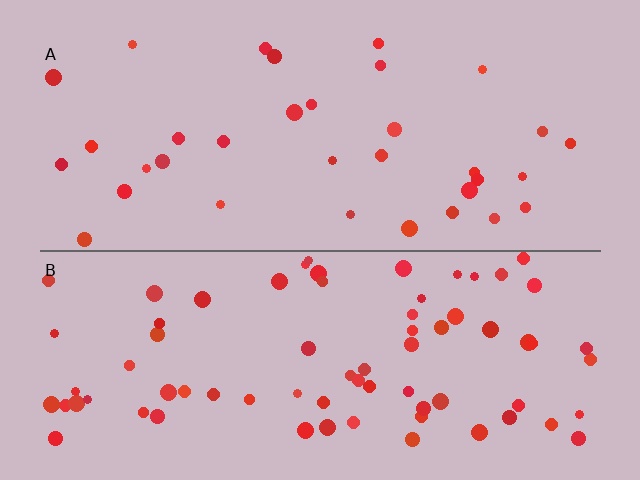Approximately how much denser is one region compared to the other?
Approximately 2.2× — region B over region A.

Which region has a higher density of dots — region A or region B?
B (the bottom).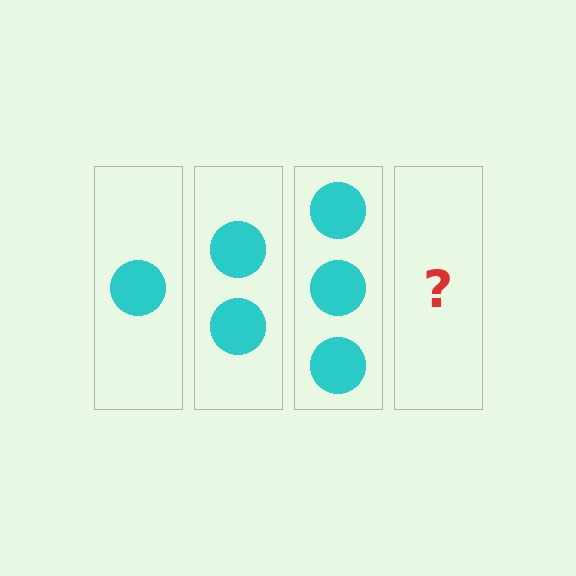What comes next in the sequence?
The next element should be 4 circles.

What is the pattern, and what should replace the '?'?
The pattern is that each step adds one more circle. The '?' should be 4 circles.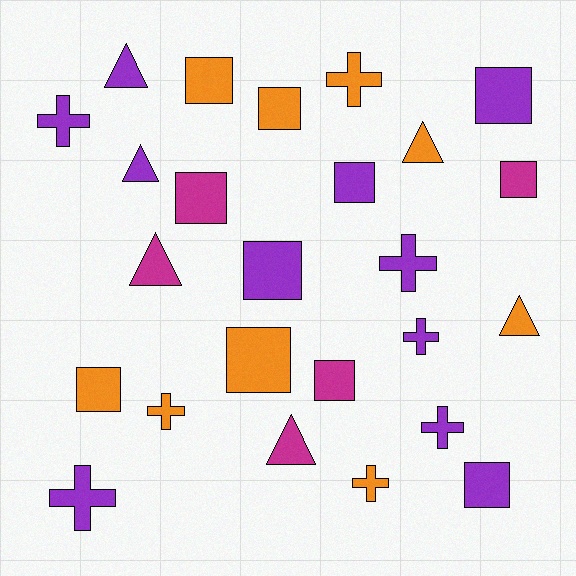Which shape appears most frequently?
Square, with 11 objects.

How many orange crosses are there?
There are 3 orange crosses.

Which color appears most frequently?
Purple, with 11 objects.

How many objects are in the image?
There are 25 objects.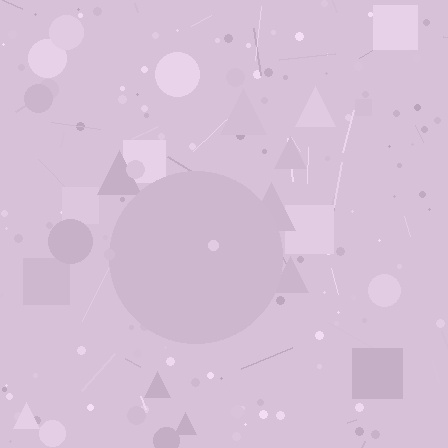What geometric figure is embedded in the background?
A circle is embedded in the background.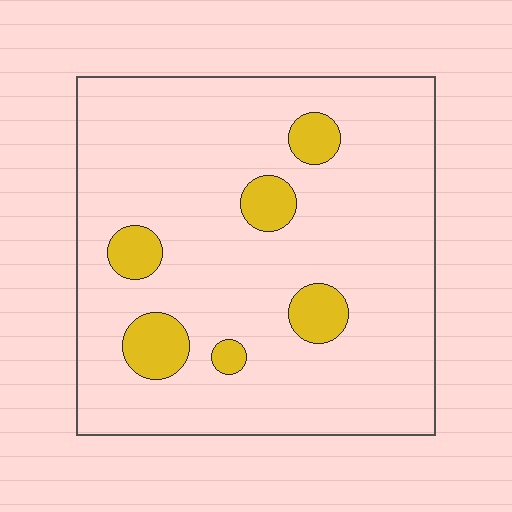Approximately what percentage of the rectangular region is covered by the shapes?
Approximately 10%.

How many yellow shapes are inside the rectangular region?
6.